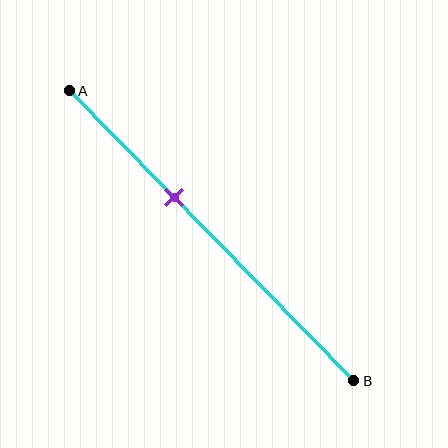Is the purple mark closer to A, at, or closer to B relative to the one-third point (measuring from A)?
The purple mark is closer to point B than the one-third point of segment AB.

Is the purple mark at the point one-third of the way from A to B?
No, the mark is at about 35% from A, not at the 33% one-third point.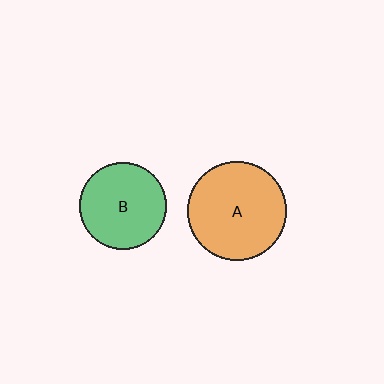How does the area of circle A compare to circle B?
Approximately 1.3 times.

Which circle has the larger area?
Circle A (orange).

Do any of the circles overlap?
No, none of the circles overlap.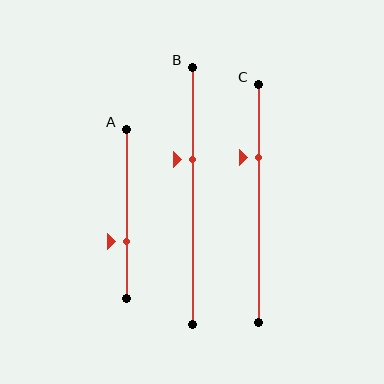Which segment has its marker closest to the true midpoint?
Segment B has its marker closest to the true midpoint.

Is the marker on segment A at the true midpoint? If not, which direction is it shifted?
No, the marker on segment A is shifted downward by about 16% of the segment length.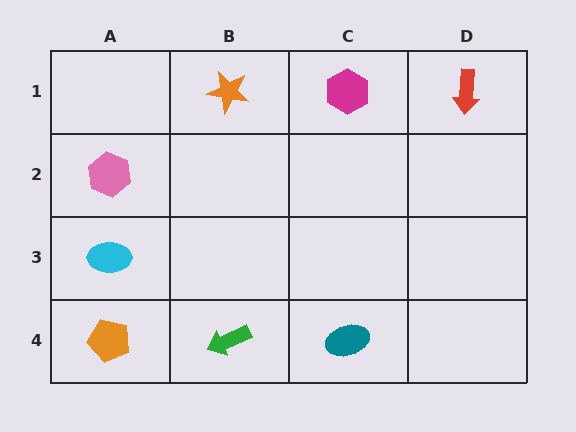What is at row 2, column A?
A pink hexagon.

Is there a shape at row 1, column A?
No, that cell is empty.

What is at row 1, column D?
A red arrow.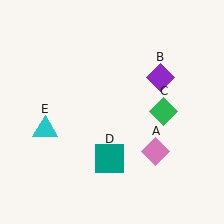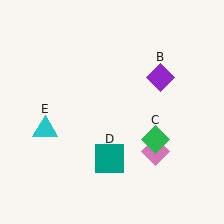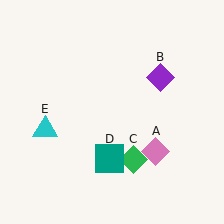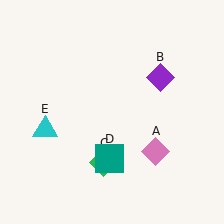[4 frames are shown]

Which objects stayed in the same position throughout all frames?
Pink diamond (object A) and purple diamond (object B) and teal square (object D) and cyan triangle (object E) remained stationary.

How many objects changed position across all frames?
1 object changed position: green diamond (object C).